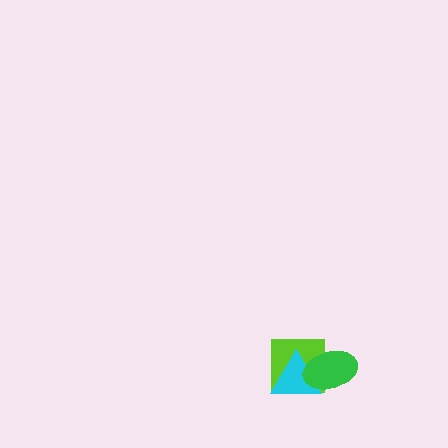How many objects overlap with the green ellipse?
2 objects overlap with the green ellipse.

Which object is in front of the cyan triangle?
The green ellipse is in front of the cyan triangle.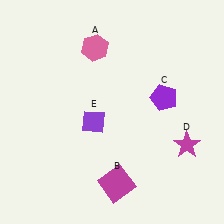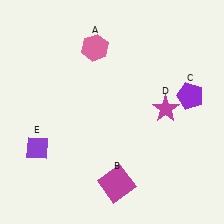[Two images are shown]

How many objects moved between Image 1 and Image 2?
3 objects moved between the two images.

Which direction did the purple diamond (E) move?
The purple diamond (E) moved left.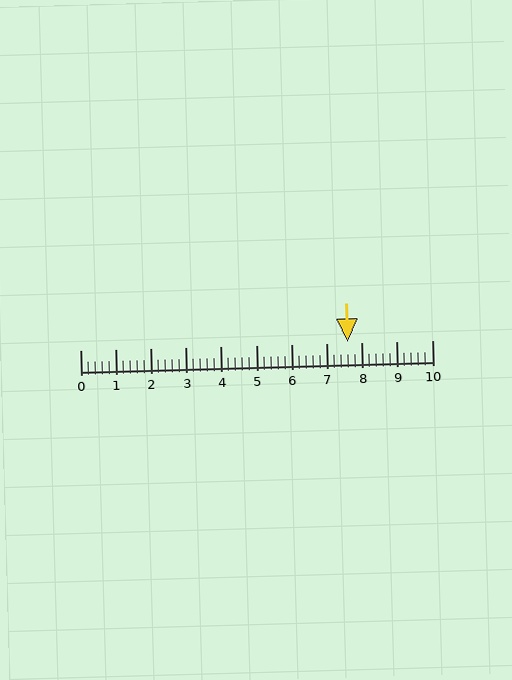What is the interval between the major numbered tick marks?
The major tick marks are spaced 1 units apart.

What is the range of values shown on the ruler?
The ruler shows values from 0 to 10.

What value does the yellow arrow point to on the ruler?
The yellow arrow points to approximately 7.6.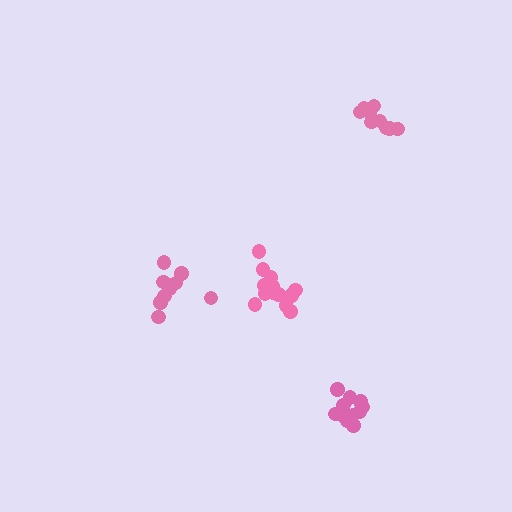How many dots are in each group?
Group 1: 9 dots, Group 2: 10 dots, Group 3: 11 dots, Group 4: 14 dots (44 total).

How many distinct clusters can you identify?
There are 4 distinct clusters.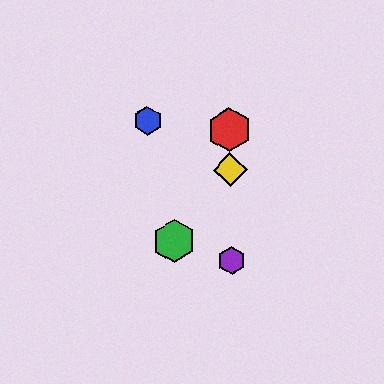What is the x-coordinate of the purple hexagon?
The purple hexagon is at x≈232.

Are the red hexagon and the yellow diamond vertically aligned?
Yes, both are at x≈230.